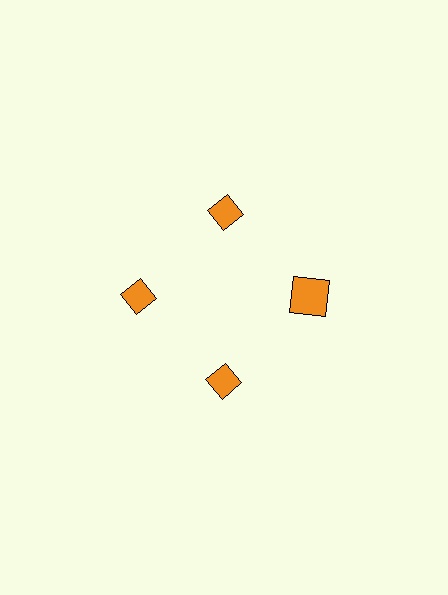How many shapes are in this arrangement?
There are 4 shapes arranged in a ring pattern.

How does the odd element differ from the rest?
It has a different shape: square instead of diamond.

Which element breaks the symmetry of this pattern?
The orange square at roughly the 3 o'clock position breaks the symmetry. All other shapes are orange diamonds.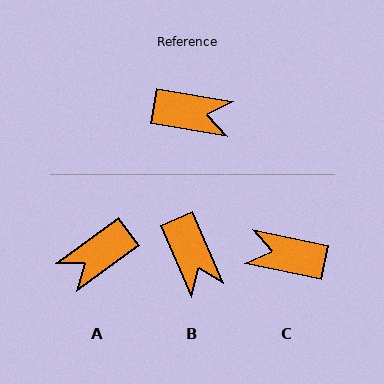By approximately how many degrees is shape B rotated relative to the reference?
Approximately 58 degrees clockwise.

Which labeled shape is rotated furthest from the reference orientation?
C, about 178 degrees away.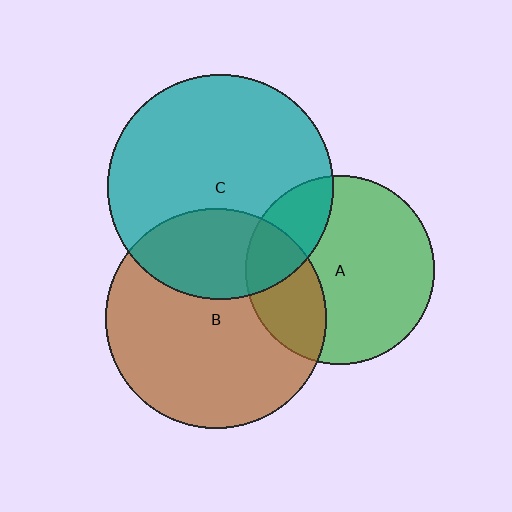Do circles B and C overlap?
Yes.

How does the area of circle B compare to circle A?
Approximately 1.4 times.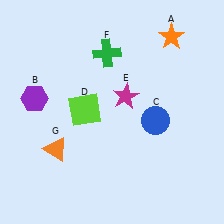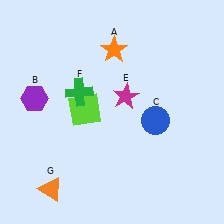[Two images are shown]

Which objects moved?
The objects that moved are: the orange star (A), the green cross (F), the orange triangle (G).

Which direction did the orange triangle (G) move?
The orange triangle (G) moved down.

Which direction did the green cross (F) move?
The green cross (F) moved down.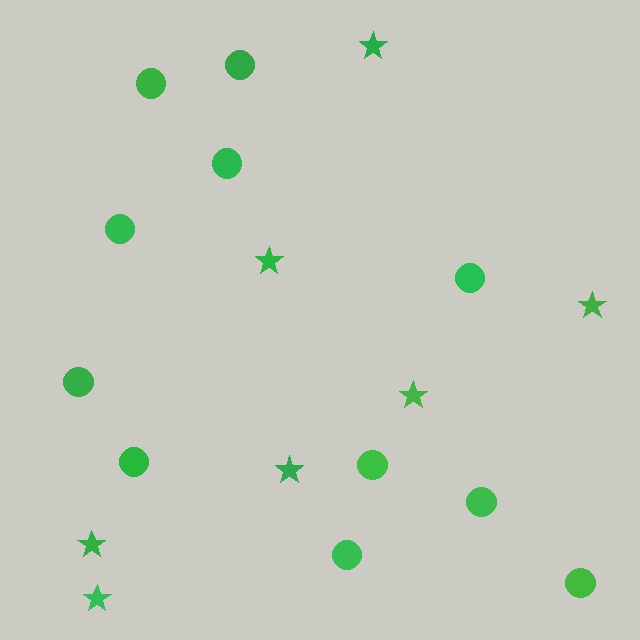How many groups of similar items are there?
There are 2 groups: one group of circles (11) and one group of stars (7).